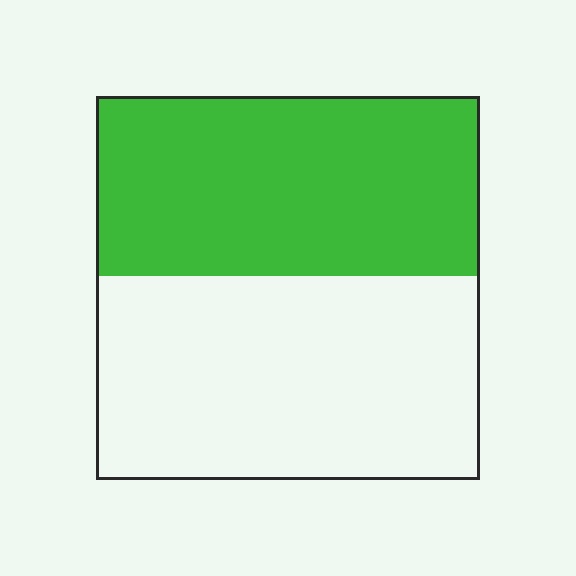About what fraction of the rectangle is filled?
About one half (1/2).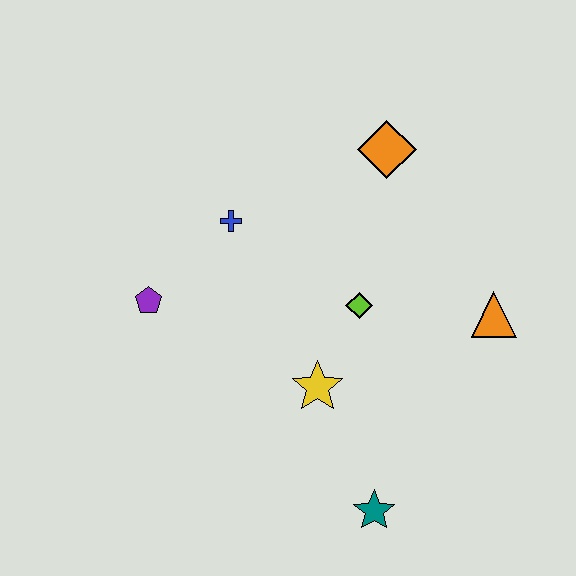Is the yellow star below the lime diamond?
Yes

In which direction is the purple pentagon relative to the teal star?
The purple pentagon is to the left of the teal star.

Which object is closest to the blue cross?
The purple pentagon is closest to the blue cross.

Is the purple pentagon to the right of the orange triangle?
No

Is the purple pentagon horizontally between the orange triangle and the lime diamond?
No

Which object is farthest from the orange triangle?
The purple pentagon is farthest from the orange triangle.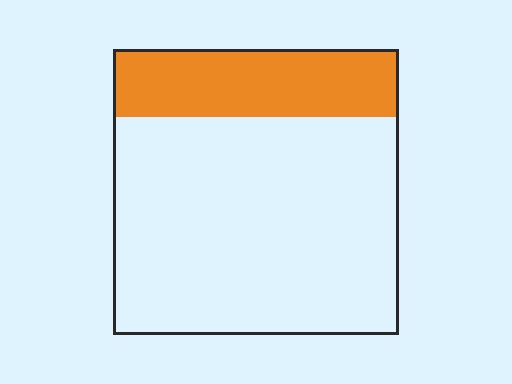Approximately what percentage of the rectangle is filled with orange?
Approximately 25%.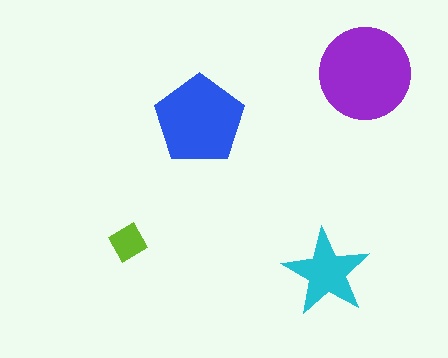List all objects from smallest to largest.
The lime diamond, the cyan star, the blue pentagon, the purple circle.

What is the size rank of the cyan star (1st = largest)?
3rd.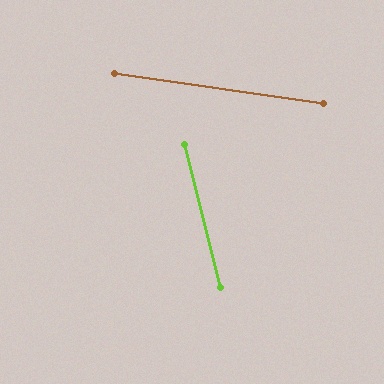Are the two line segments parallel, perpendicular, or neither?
Neither parallel nor perpendicular — they differ by about 68°.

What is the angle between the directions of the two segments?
Approximately 68 degrees.